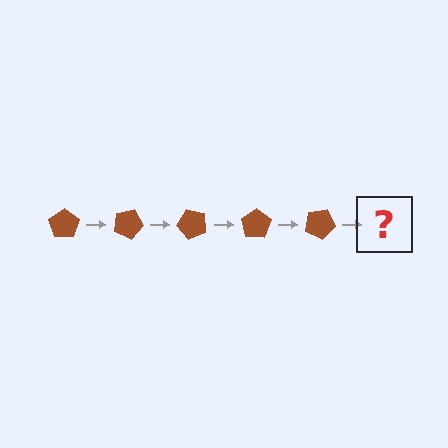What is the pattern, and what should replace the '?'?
The pattern is that the pentagon rotates 25 degrees each step. The '?' should be a brown pentagon rotated 125 degrees.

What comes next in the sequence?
The next element should be a brown pentagon rotated 125 degrees.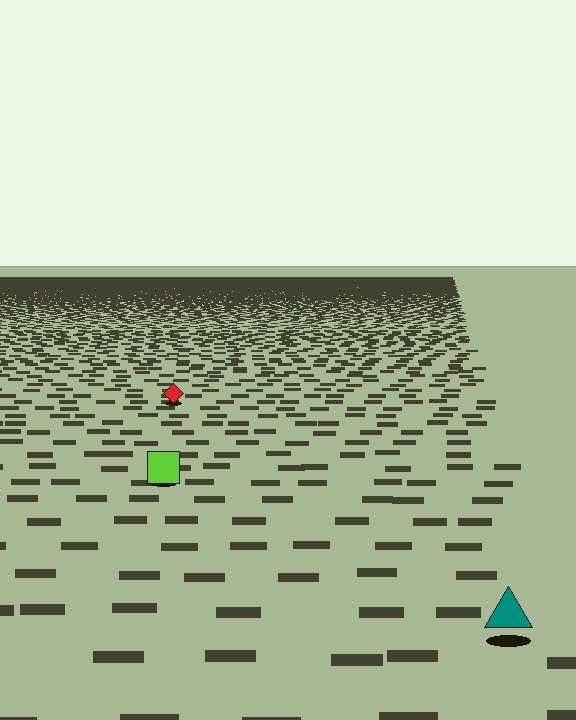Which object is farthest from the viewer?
The red diamond is farthest from the viewer. It appears smaller and the ground texture around it is denser.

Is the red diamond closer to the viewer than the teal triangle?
No. The teal triangle is closer — you can tell from the texture gradient: the ground texture is coarser near it.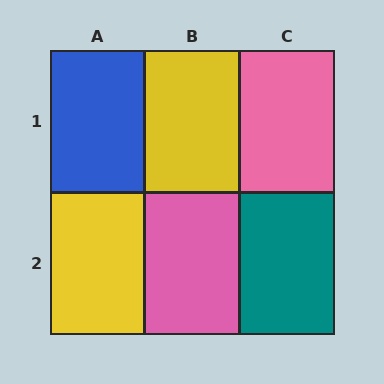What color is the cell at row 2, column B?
Pink.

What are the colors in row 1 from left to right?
Blue, yellow, pink.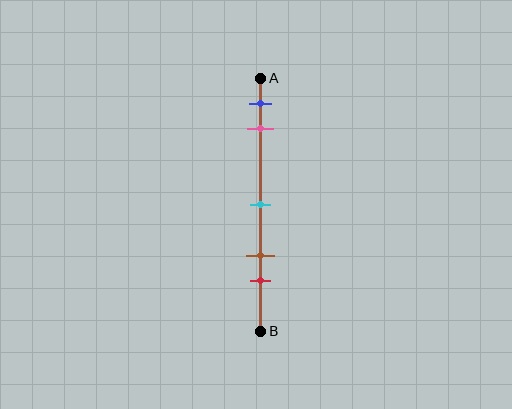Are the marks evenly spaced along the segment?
No, the marks are not evenly spaced.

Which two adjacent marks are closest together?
The blue and pink marks are the closest adjacent pair.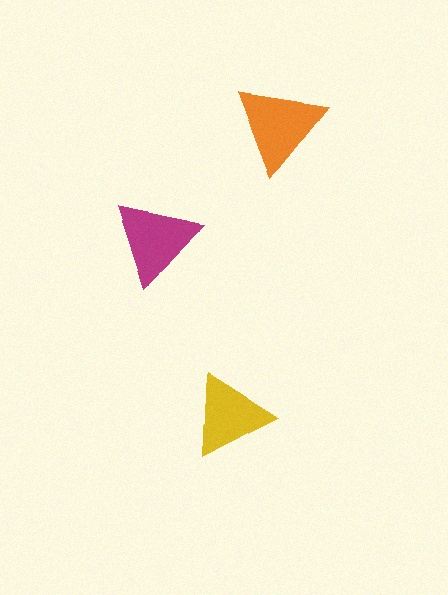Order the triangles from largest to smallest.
the orange one, the magenta one, the yellow one.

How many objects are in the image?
There are 3 objects in the image.